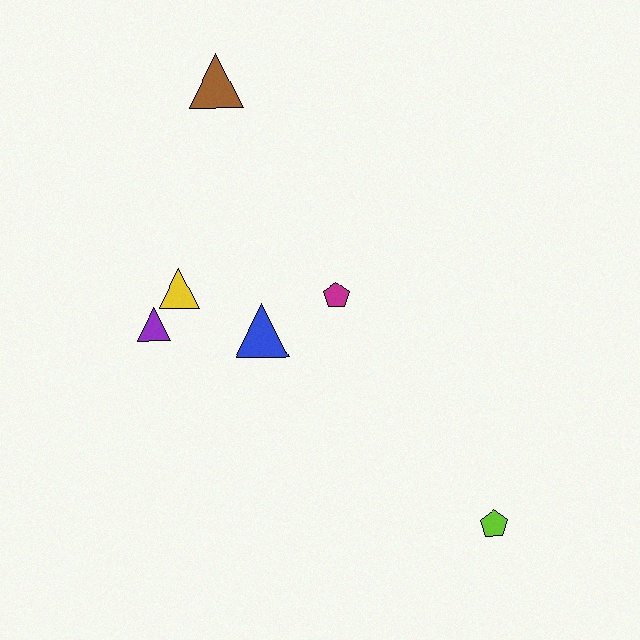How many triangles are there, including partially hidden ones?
There are 4 triangles.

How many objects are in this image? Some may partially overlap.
There are 6 objects.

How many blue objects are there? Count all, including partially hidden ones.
There is 1 blue object.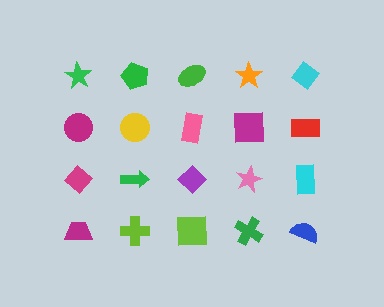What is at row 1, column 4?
An orange star.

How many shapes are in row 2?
5 shapes.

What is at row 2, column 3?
A pink rectangle.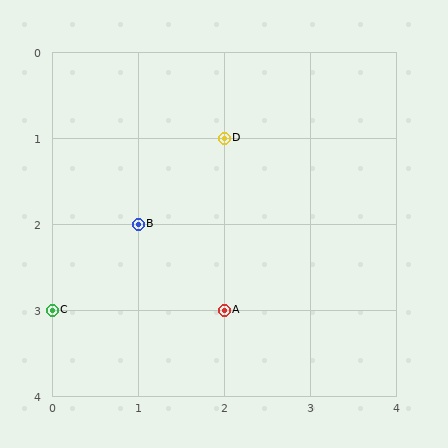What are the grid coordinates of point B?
Point B is at grid coordinates (1, 2).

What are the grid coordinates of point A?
Point A is at grid coordinates (2, 3).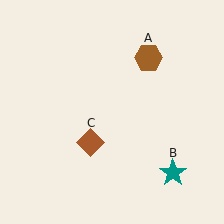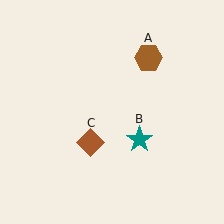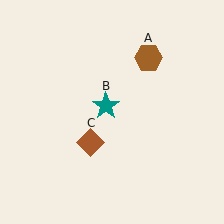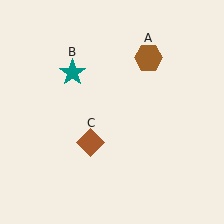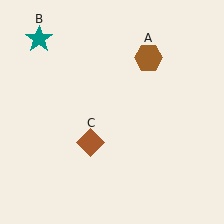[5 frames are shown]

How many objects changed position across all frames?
1 object changed position: teal star (object B).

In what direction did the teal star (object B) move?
The teal star (object B) moved up and to the left.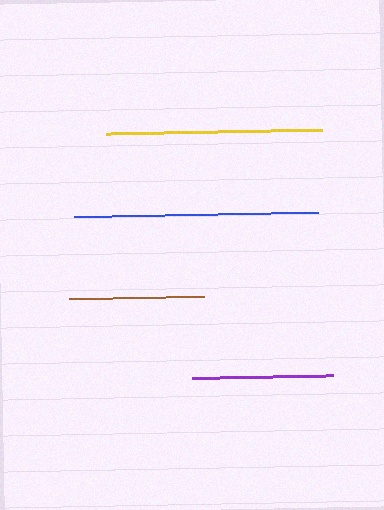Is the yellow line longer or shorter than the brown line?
The yellow line is longer than the brown line.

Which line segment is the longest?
The blue line is the longest at approximately 244 pixels.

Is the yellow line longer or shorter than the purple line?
The yellow line is longer than the purple line.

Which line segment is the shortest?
The brown line is the shortest at approximately 135 pixels.